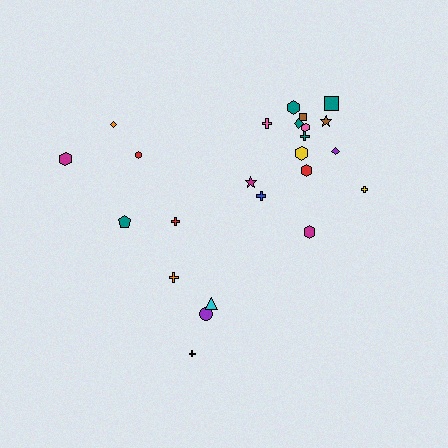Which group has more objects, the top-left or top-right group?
The top-right group.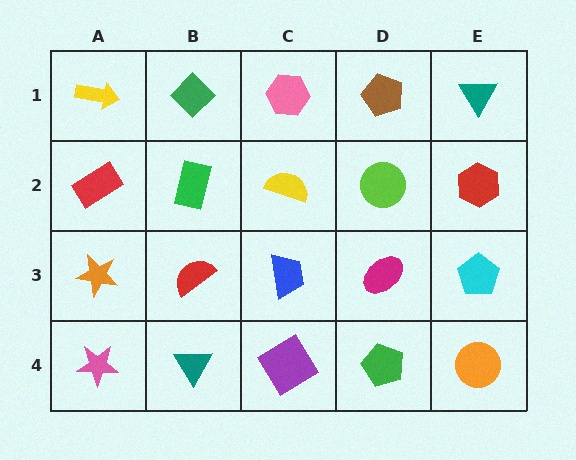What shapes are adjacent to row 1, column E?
A red hexagon (row 2, column E), a brown pentagon (row 1, column D).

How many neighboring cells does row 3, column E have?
3.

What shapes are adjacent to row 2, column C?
A pink hexagon (row 1, column C), a blue trapezoid (row 3, column C), a green rectangle (row 2, column B), a lime circle (row 2, column D).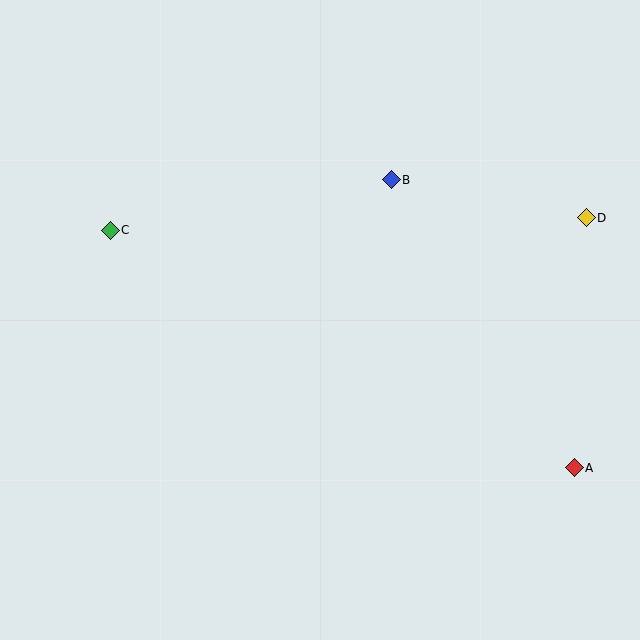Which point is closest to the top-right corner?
Point D is closest to the top-right corner.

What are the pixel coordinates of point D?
Point D is at (586, 218).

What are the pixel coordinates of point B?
Point B is at (391, 180).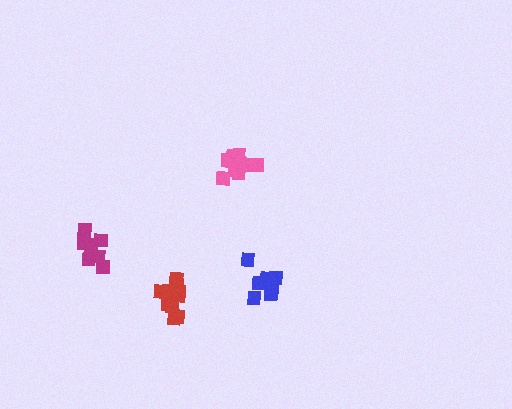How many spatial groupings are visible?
There are 4 spatial groupings.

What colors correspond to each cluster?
The clusters are colored: pink, magenta, red, blue.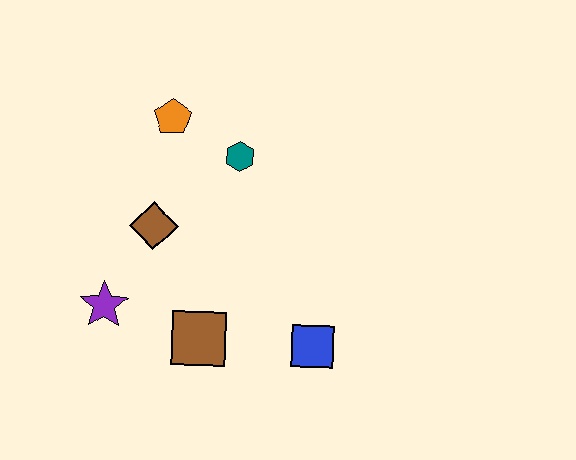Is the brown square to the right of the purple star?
Yes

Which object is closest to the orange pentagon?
The teal hexagon is closest to the orange pentagon.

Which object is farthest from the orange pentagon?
The blue square is farthest from the orange pentagon.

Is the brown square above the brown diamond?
No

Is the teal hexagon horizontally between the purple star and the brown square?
No